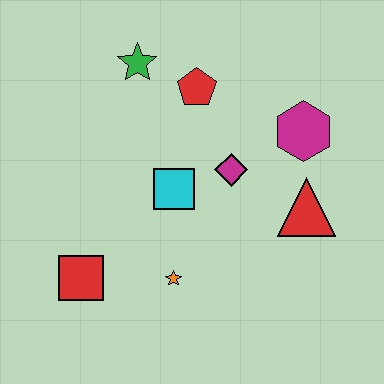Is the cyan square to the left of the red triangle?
Yes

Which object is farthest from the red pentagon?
The red square is farthest from the red pentagon.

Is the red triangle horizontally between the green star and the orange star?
No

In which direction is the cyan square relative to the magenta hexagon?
The cyan square is to the left of the magenta hexagon.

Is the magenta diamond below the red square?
No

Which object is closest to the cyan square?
The magenta diamond is closest to the cyan square.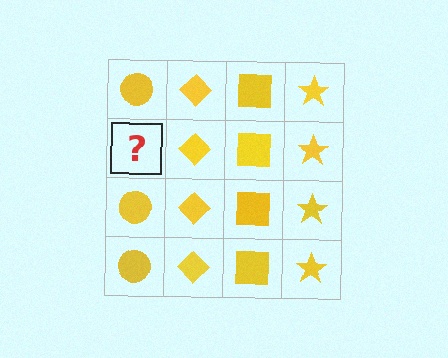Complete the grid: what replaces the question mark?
The question mark should be replaced with a yellow circle.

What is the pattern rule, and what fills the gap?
The rule is that each column has a consistent shape. The gap should be filled with a yellow circle.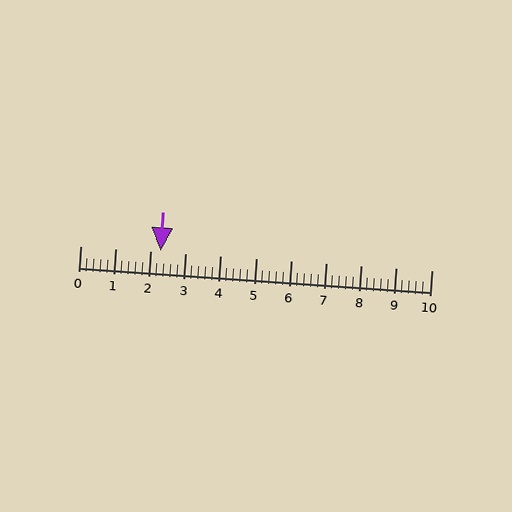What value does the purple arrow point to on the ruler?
The purple arrow points to approximately 2.3.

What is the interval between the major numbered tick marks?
The major tick marks are spaced 1 units apart.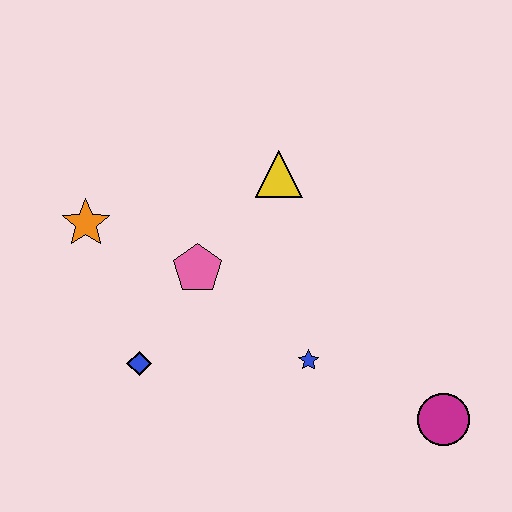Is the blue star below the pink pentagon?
Yes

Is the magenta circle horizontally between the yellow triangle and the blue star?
No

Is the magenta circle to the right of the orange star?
Yes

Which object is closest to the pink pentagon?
The blue diamond is closest to the pink pentagon.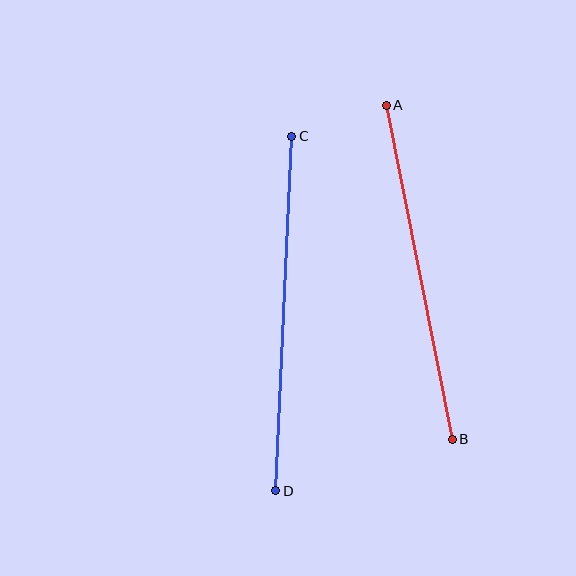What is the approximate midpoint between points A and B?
The midpoint is at approximately (419, 272) pixels.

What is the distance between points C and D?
The distance is approximately 355 pixels.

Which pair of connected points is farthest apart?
Points C and D are farthest apart.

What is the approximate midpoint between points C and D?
The midpoint is at approximately (284, 314) pixels.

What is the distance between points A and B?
The distance is approximately 340 pixels.